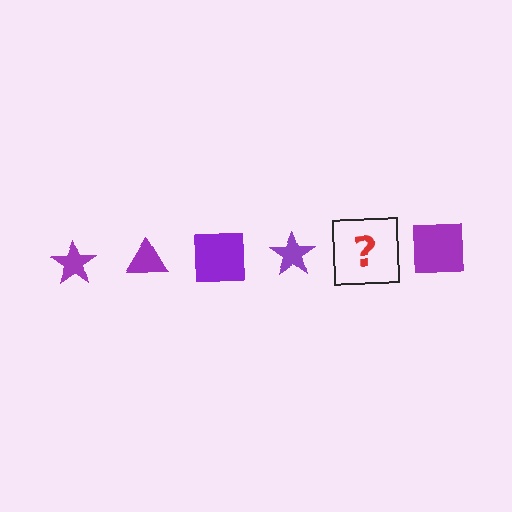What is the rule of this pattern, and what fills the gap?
The rule is that the pattern cycles through star, triangle, square shapes in purple. The gap should be filled with a purple triangle.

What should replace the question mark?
The question mark should be replaced with a purple triangle.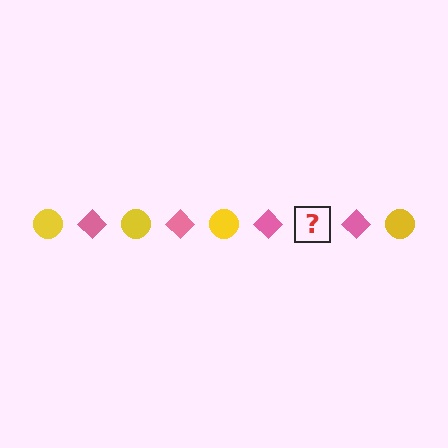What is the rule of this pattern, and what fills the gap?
The rule is that the pattern alternates between yellow circle and pink diamond. The gap should be filled with a yellow circle.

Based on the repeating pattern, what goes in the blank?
The blank should be a yellow circle.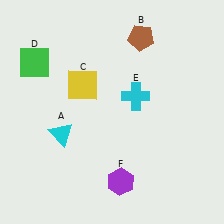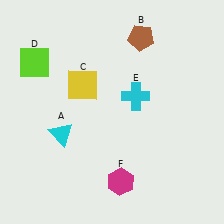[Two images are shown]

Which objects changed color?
D changed from green to lime. F changed from purple to magenta.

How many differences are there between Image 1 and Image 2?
There are 2 differences between the two images.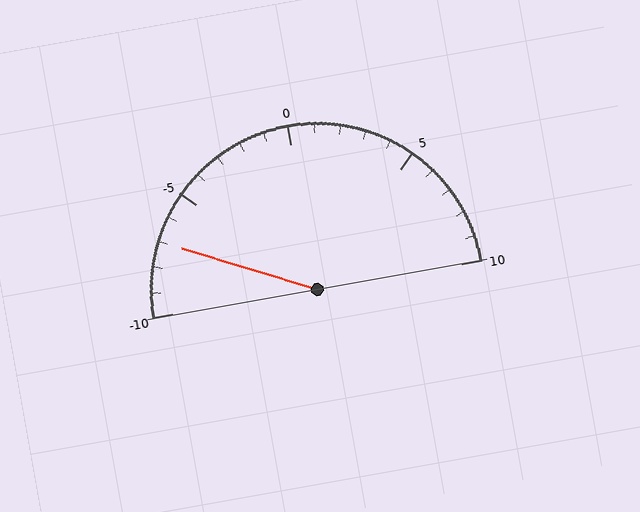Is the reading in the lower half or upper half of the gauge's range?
The reading is in the lower half of the range (-10 to 10).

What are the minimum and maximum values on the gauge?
The gauge ranges from -10 to 10.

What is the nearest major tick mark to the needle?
The nearest major tick mark is -5.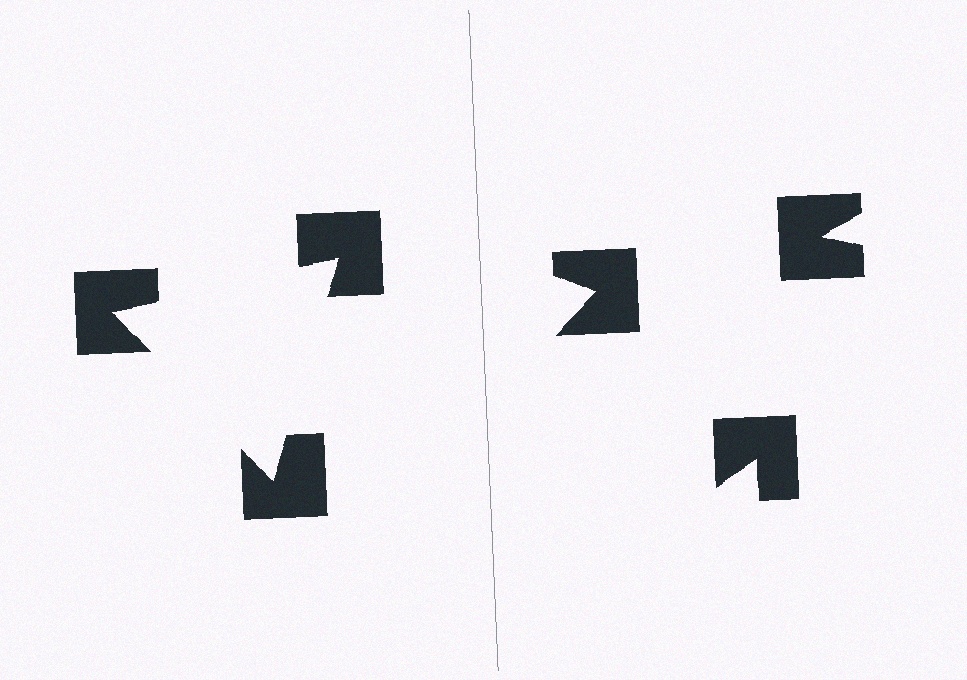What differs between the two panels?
The notched squares are positioned identically on both sides; only the wedge orientations differ. On the left they align to a triangle; on the right they are misaligned.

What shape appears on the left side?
An illusory triangle.